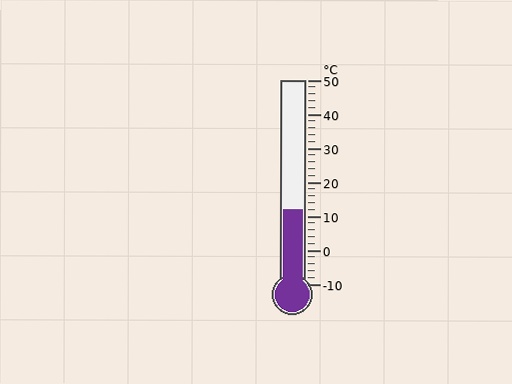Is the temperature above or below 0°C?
The temperature is above 0°C.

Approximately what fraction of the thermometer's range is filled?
The thermometer is filled to approximately 35% of its range.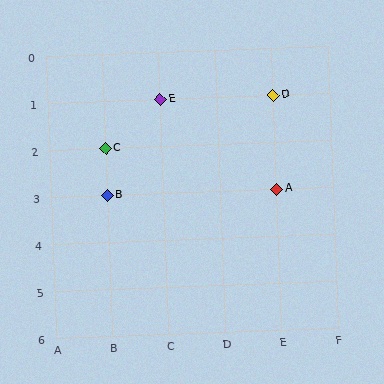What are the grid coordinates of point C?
Point C is at grid coordinates (B, 2).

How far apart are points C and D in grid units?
Points C and D are 3 columns and 1 row apart (about 3.2 grid units diagonally).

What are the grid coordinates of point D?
Point D is at grid coordinates (E, 1).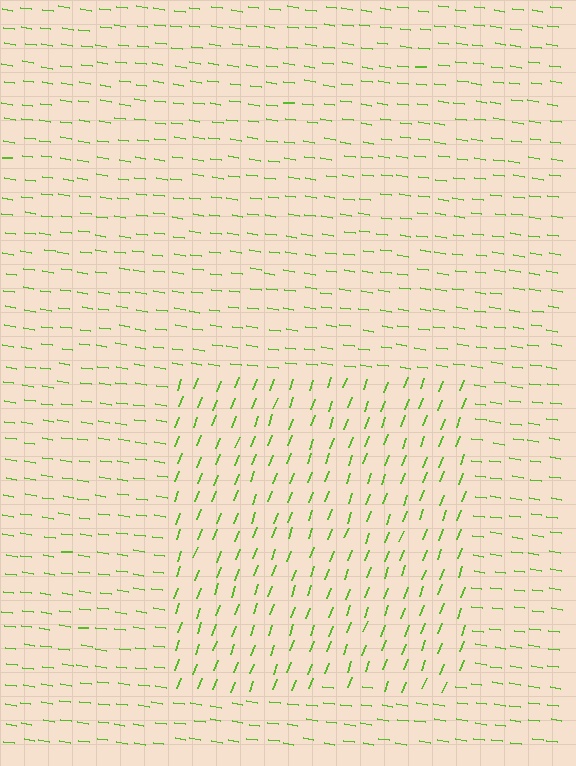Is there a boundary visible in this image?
Yes, there is a texture boundary formed by a change in line orientation.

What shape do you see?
I see a rectangle.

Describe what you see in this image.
The image is filled with small lime line segments. A rectangle region in the image has lines oriented differently from the surrounding lines, creating a visible texture boundary.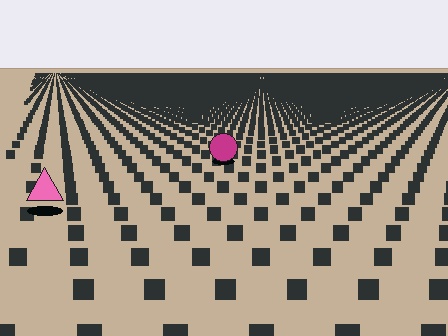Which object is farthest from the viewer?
The magenta circle is farthest from the viewer. It appears smaller and the ground texture around it is denser.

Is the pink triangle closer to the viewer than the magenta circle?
Yes. The pink triangle is closer — you can tell from the texture gradient: the ground texture is coarser near it.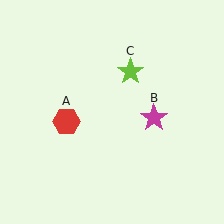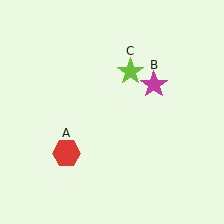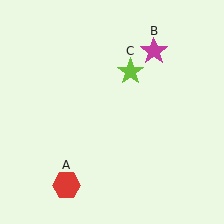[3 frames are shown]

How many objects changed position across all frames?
2 objects changed position: red hexagon (object A), magenta star (object B).